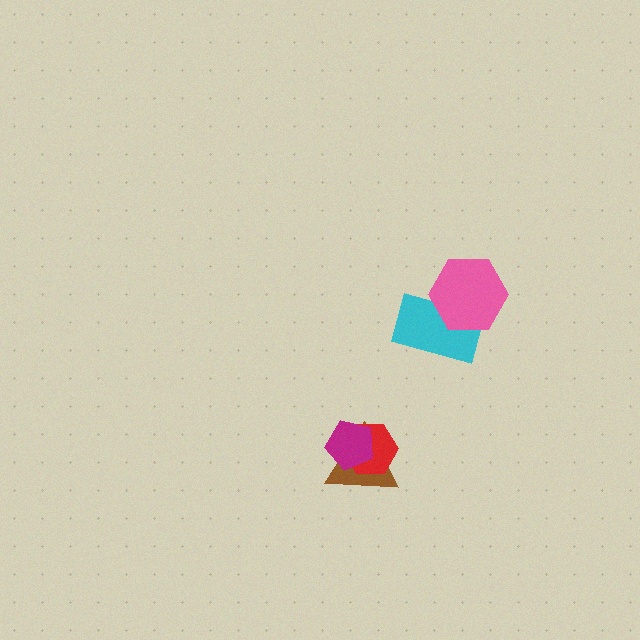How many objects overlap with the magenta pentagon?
2 objects overlap with the magenta pentagon.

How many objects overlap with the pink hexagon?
1 object overlaps with the pink hexagon.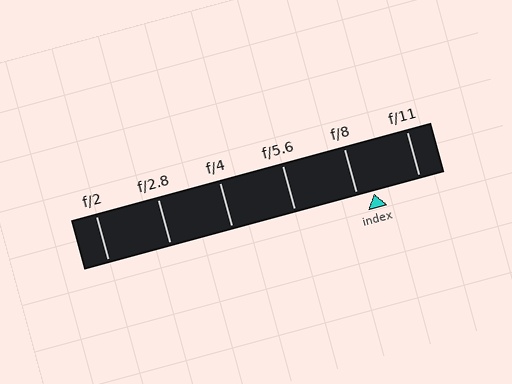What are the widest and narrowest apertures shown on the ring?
The widest aperture shown is f/2 and the narrowest is f/11.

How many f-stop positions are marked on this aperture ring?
There are 6 f-stop positions marked.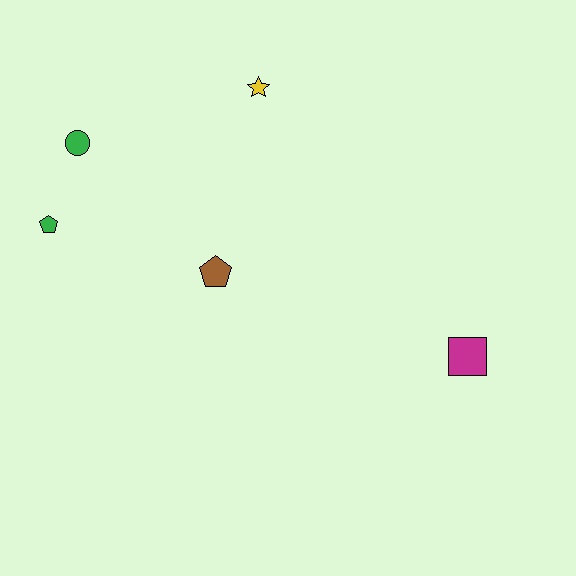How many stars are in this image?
There is 1 star.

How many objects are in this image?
There are 5 objects.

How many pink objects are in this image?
There are no pink objects.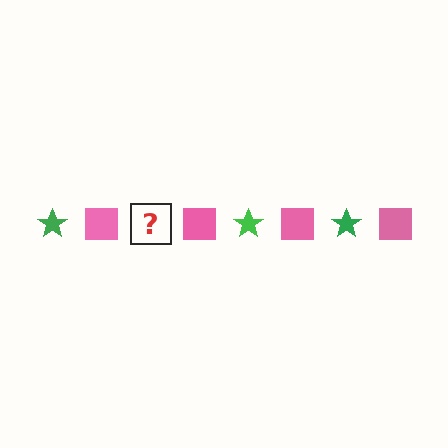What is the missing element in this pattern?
The missing element is a green star.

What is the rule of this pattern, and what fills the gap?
The rule is that the pattern alternates between green star and pink square. The gap should be filled with a green star.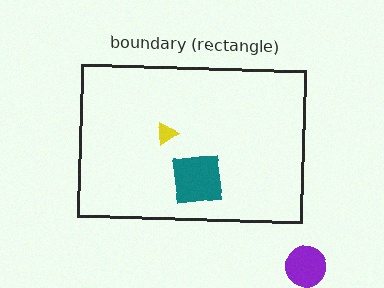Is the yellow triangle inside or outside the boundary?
Inside.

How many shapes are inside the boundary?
2 inside, 1 outside.